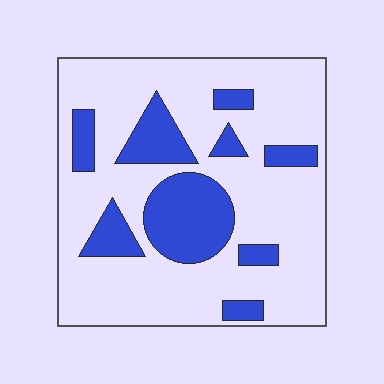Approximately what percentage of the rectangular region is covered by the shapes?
Approximately 25%.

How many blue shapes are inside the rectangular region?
9.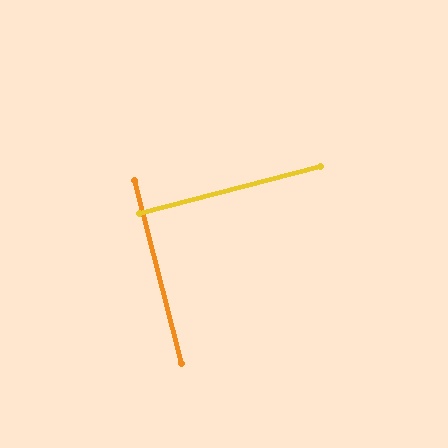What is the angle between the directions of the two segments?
Approximately 90 degrees.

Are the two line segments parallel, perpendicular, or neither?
Perpendicular — they meet at approximately 90°.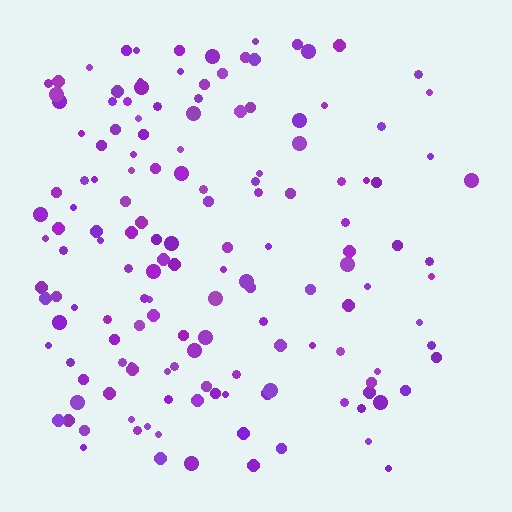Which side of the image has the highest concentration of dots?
The left.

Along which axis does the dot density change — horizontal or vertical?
Horizontal.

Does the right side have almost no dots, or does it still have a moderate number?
Still a moderate number, just noticeably fewer than the left.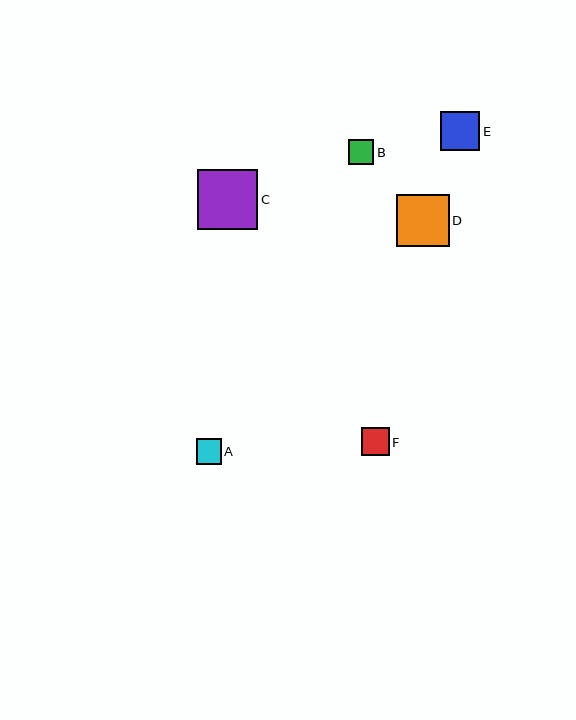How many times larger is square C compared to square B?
Square C is approximately 2.4 times the size of square B.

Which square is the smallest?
Square A is the smallest with a size of approximately 25 pixels.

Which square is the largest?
Square C is the largest with a size of approximately 60 pixels.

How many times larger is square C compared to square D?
Square C is approximately 1.1 times the size of square D.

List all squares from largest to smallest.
From largest to smallest: C, D, E, F, B, A.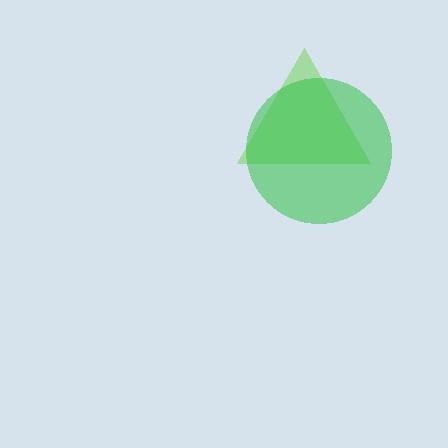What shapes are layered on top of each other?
The layered shapes are: a lime triangle, a green circle.